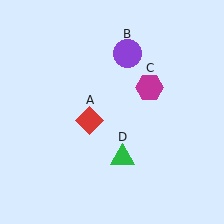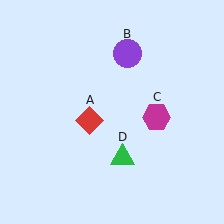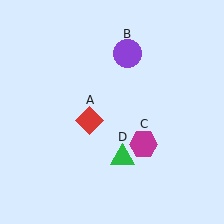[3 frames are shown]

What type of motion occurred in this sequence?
The magenta hexagon (object C) rotated clockwise around the center of the scene.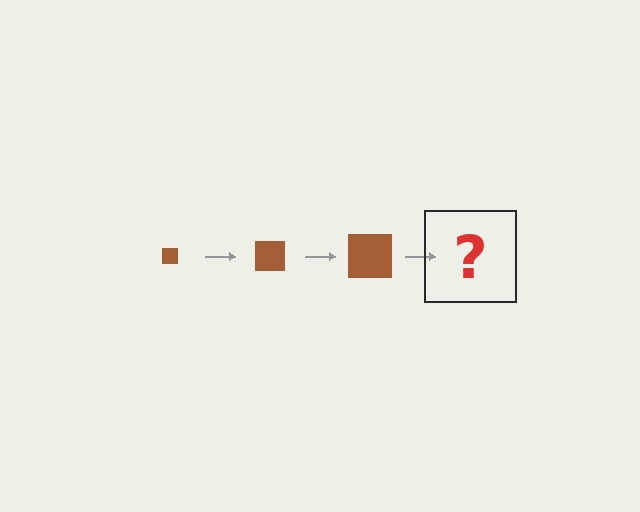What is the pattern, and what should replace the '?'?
The pattern is that the square gets progressively larger each step. The '?' should be a brown square, larger than the previous one.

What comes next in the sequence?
The next element should be a brown square, larger than the previous one.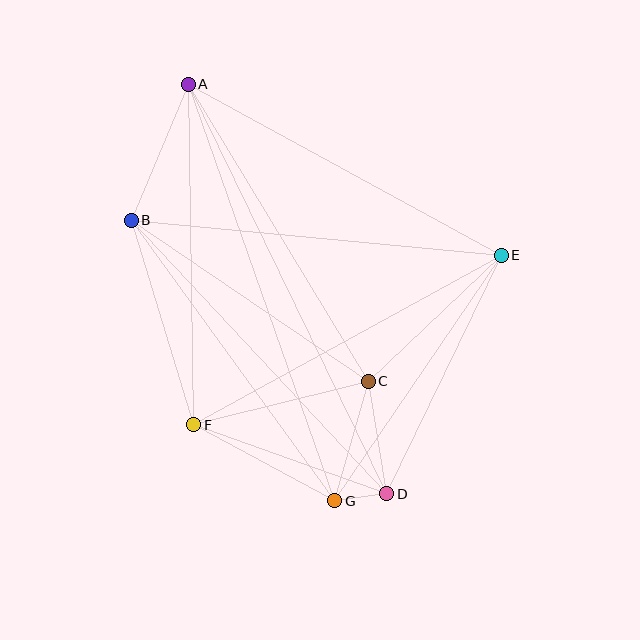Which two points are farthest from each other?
Points A and D are farthest from each other.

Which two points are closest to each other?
Points D and G are closest to each other.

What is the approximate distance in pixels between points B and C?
The distance between B and C is approximately 286 pixels.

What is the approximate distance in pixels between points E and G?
The distance between E and G is approximately 297 pixels.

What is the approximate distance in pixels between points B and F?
The distance between B and F is approximately 213 pixels.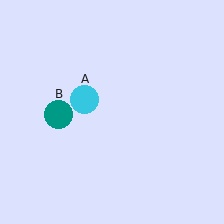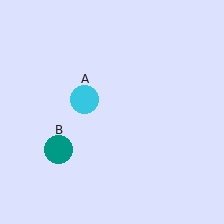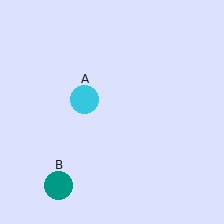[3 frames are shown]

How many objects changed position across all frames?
1 object changed position: teal circle (object B).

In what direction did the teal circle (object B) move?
The teal circle (object B) moved down.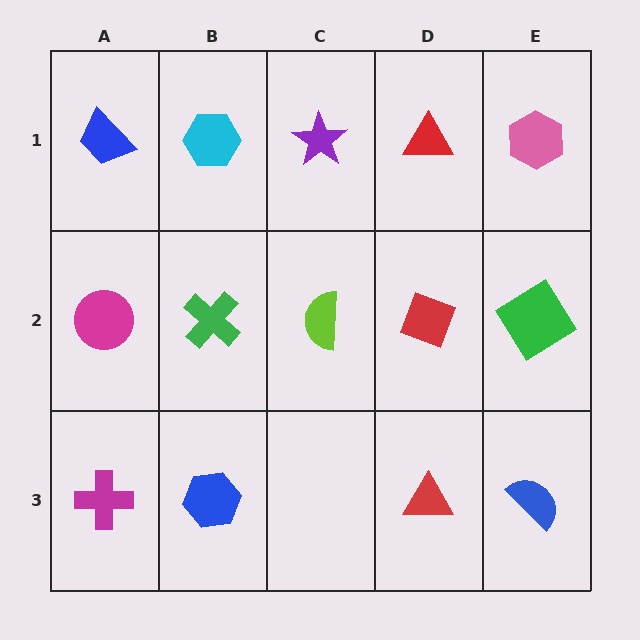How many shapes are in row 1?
5 shapes.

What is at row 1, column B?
A cyan hexagon.